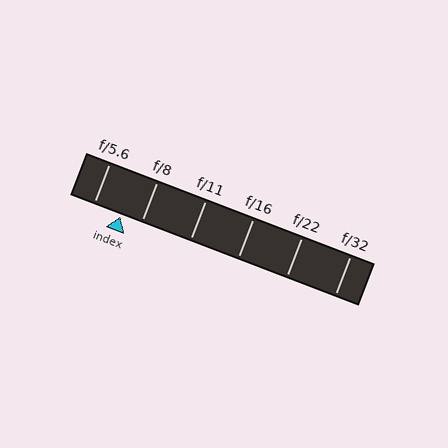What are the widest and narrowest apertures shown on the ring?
The widest aperture shown is f/5.6 and the narrowest is f/32.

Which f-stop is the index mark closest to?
The index mark is closest to f/8.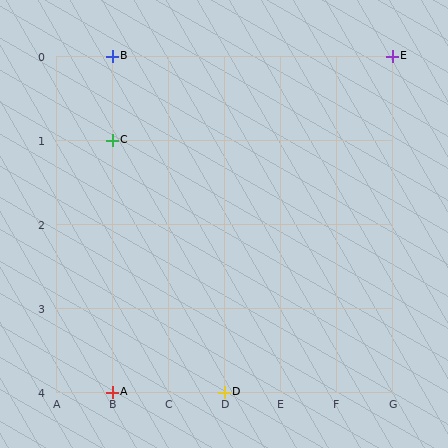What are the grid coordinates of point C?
Point C is at grid coordinates (B, 1).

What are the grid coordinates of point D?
Point D is at grid coordinates (D, 4).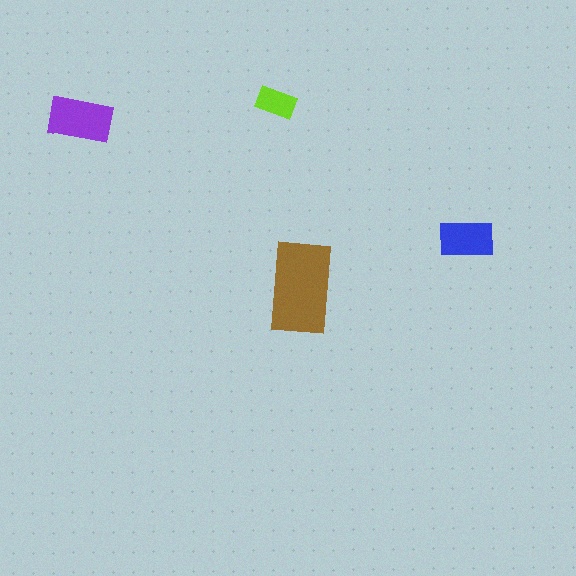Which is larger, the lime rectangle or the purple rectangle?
The purple one.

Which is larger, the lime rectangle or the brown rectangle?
The brown one.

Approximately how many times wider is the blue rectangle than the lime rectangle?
About 1.5 times wider.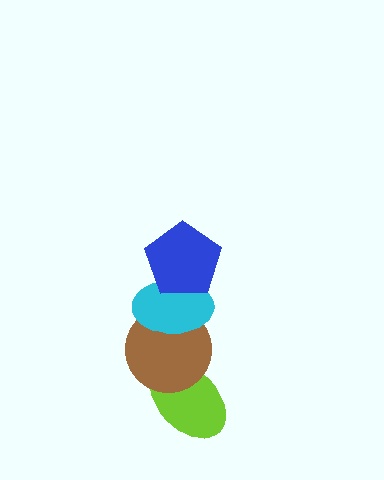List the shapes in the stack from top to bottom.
From top to bottom: the blue pentagon, the cyan ellipse, the brown circle, the lime ellipse.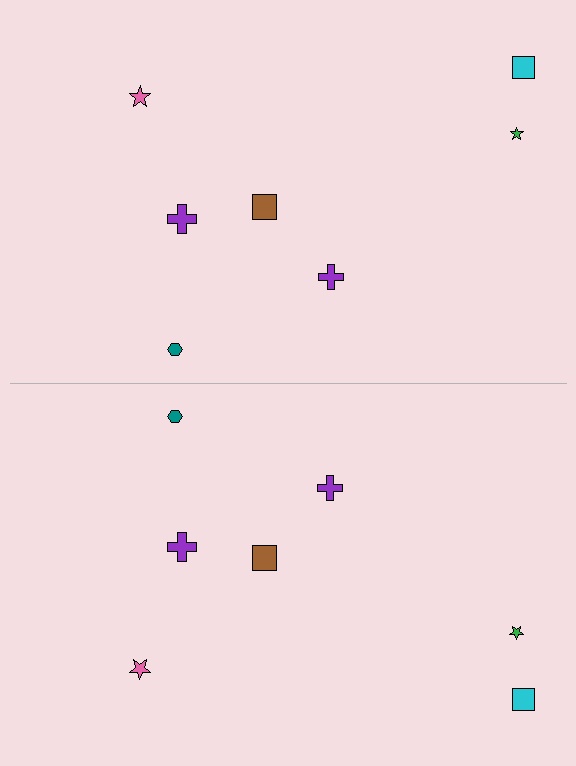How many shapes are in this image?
There are 14 shapes in this image.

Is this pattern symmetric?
Yes, this pattern has bilateral (reflection) symmetry.